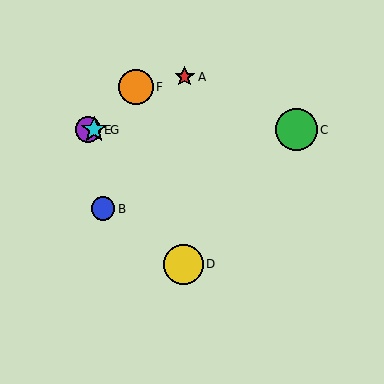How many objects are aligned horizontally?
3 objects (C, E, G) are aligned horizontally.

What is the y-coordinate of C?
Object C is at y≈130.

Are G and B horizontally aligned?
No, G is at y≈130 and B is at y≈209.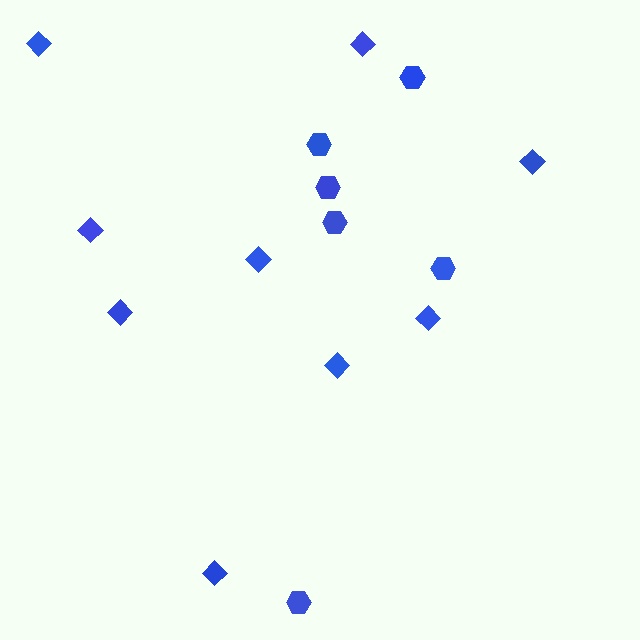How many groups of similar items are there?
There are 2 groups: one group of hexagons (6) and one group of diamonds (9).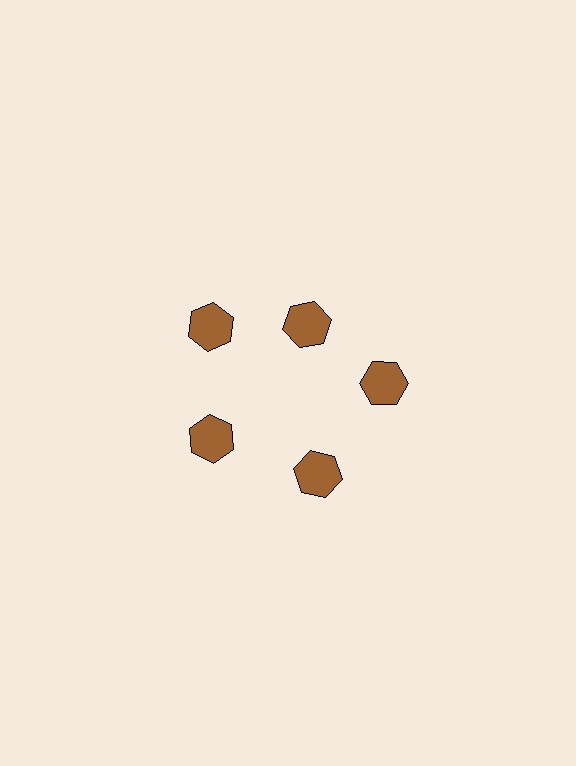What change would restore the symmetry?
The symmetry would be restored by moving it outward, back onto the ring so that all 5 hexagons sit at equal angles and equal distance from the center.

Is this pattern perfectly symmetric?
No. The 5 brown hexagons are arranged in a ring, but one element near the 1 o'clock position is pulled inward toward the center, breaking the 5-fold rotational symmetry.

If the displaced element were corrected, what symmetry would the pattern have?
It would have 5-fold rotational symmetry — the pattern would map onto itself every 72 degrees.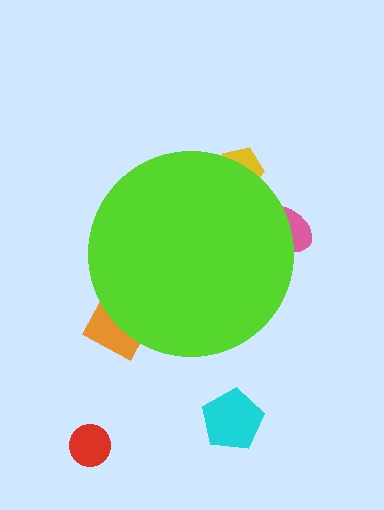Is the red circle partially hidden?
No, the red circle is fully visible.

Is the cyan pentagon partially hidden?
No, the cyan pentagon is fully visible.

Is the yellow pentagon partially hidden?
Yes, the yellow pentagon is partially hidden behind the lime circle.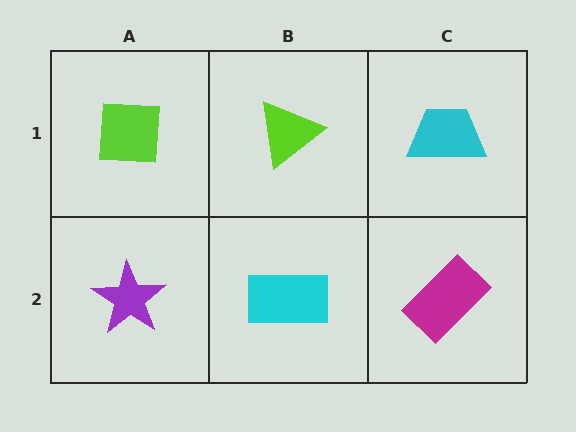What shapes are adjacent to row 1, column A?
A purple star (row 2, column A), a lime triangle (row 1, column B).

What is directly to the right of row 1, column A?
A lime triangle.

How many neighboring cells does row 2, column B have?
3.